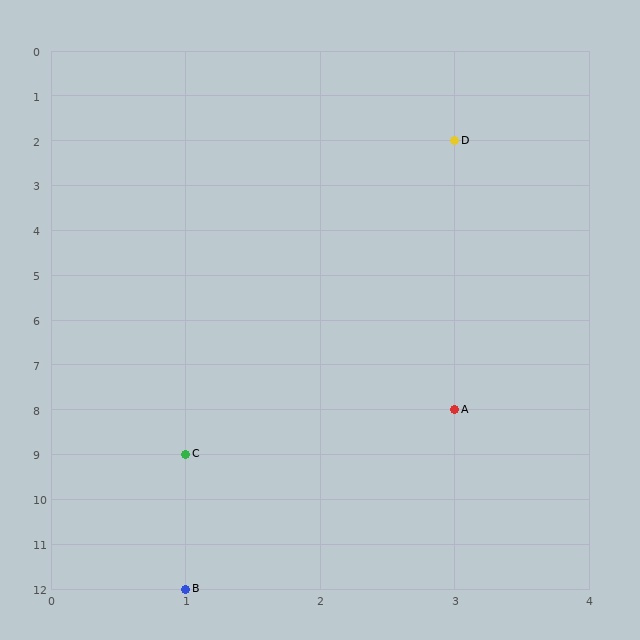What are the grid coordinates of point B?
Point B is at grid coordinates (1, 12).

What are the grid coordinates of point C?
Point C is at grid coordinates (1, 9).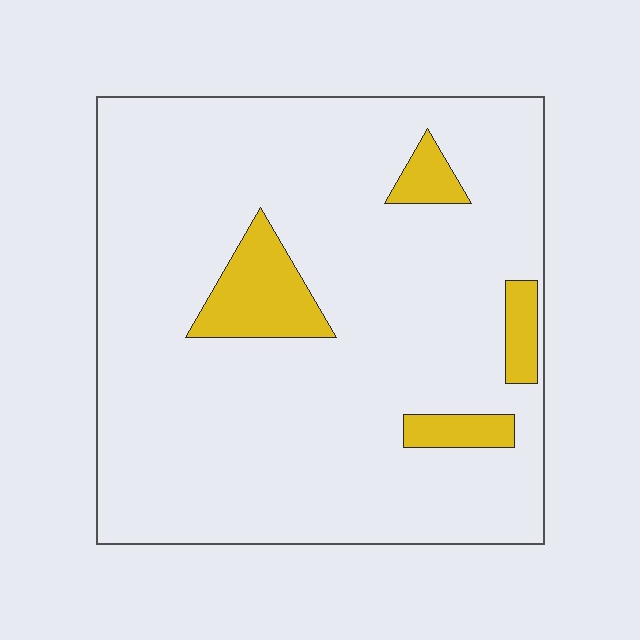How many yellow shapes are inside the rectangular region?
4.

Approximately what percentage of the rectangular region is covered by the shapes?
Approximately 10%.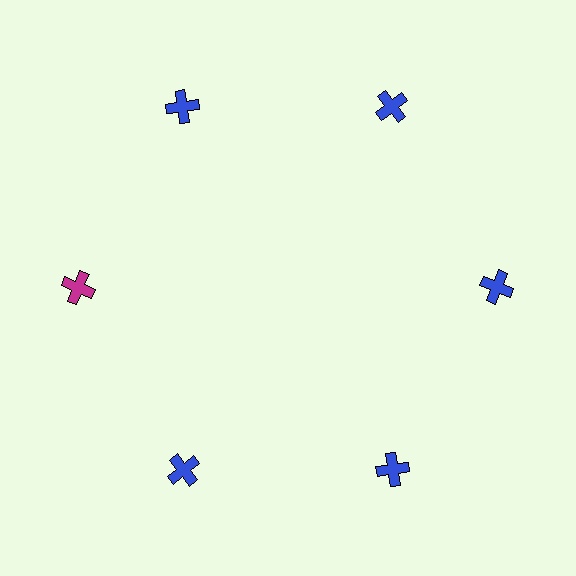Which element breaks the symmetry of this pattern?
The magenta cross at roughly the 9 o'clock position breaks the symmetry. All other shapes are blue crosses.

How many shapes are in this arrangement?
There are 6 shapes arranged in a ring pattern.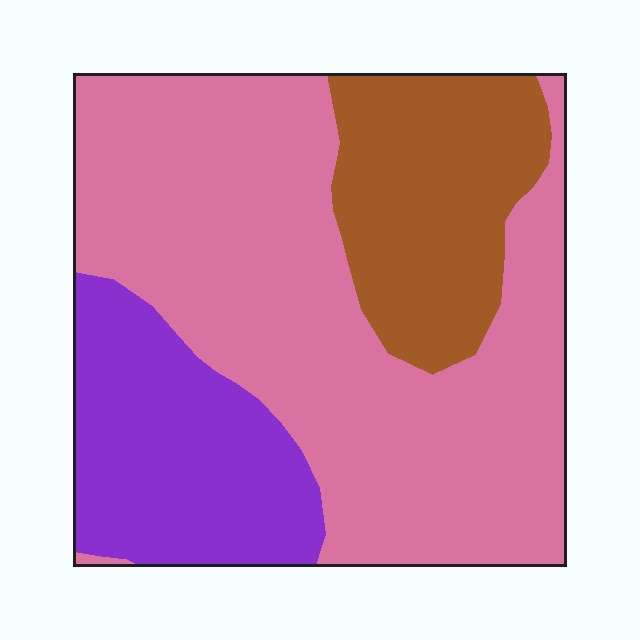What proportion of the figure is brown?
Brown takes up about one fifth (1/5) of the figure.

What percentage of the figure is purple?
Purple covers 21% of the figure.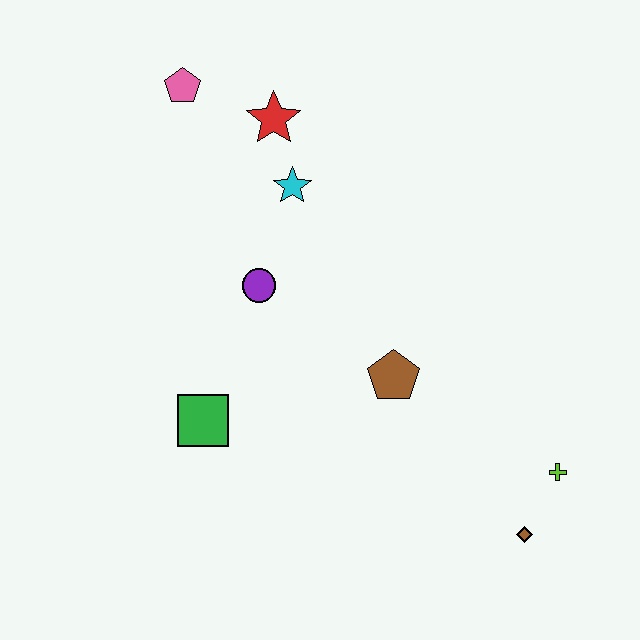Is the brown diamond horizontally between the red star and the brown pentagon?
No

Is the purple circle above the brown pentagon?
Yes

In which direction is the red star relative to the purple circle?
The red star is above the purple circle.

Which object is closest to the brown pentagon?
The purple circle is closest to the brown pentagon.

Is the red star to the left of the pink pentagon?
No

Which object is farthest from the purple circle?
The brown diamond is farthest from the purple circle.